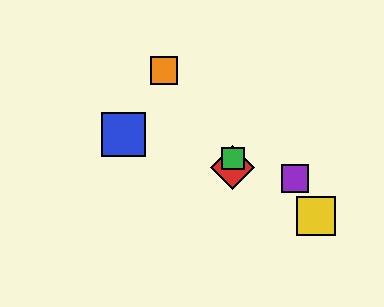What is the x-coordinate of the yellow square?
The yellow square is at x≈316.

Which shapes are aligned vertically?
The red diamond, the green square are aligned vertically.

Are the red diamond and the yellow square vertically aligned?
No, the red diamond is at x≈233 and the yellow square is at x≈316.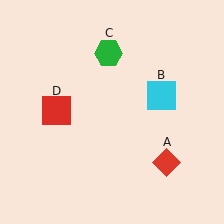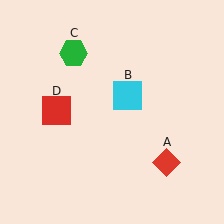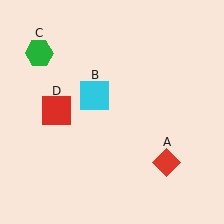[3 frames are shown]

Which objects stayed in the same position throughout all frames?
Red diamond (object A) and red square (object D) remained stationary.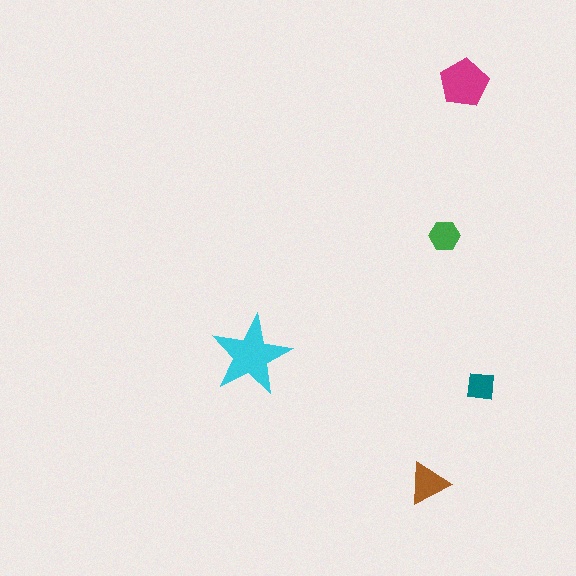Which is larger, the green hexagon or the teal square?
The green hexagon.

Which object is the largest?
The cyan star.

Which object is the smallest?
The teal square.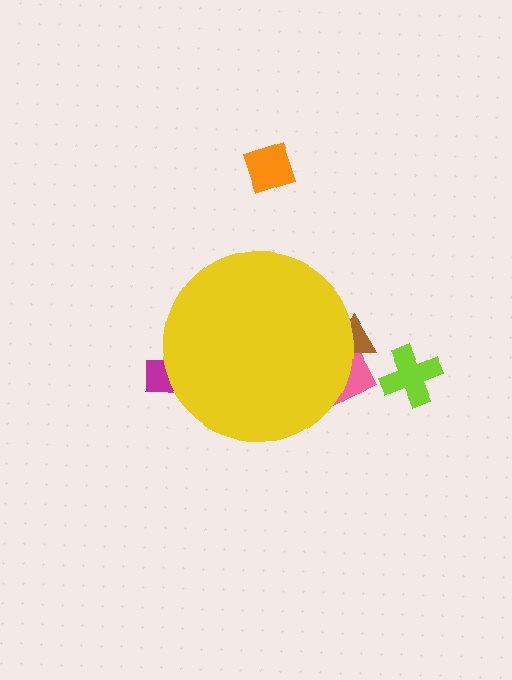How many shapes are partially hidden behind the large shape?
3 shapes are partially hidden.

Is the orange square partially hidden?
No, the orange square is fully visible.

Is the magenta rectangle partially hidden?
Yes, the magenta rectangle is partially hidden behind the yellow circle.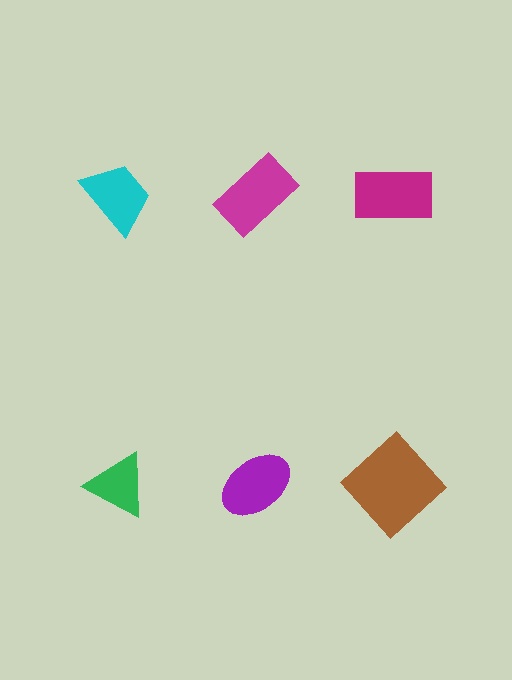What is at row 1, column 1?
A cyan trapezoid.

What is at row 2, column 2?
A purple ellipse.